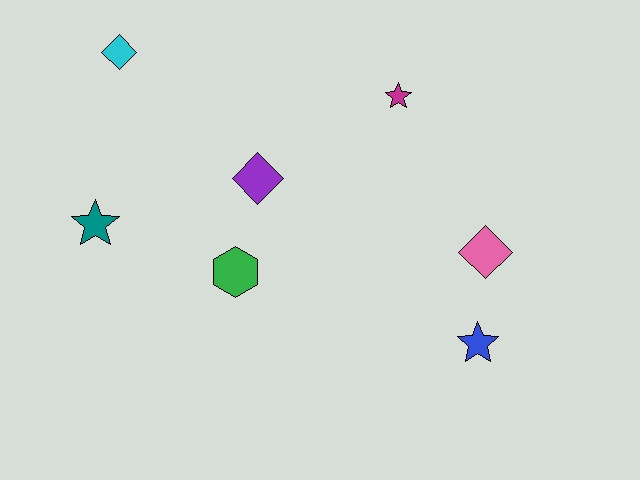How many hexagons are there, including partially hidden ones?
There is 1 hexagon.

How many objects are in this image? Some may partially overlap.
There are 7 objects.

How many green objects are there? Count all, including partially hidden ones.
There is 1 green object.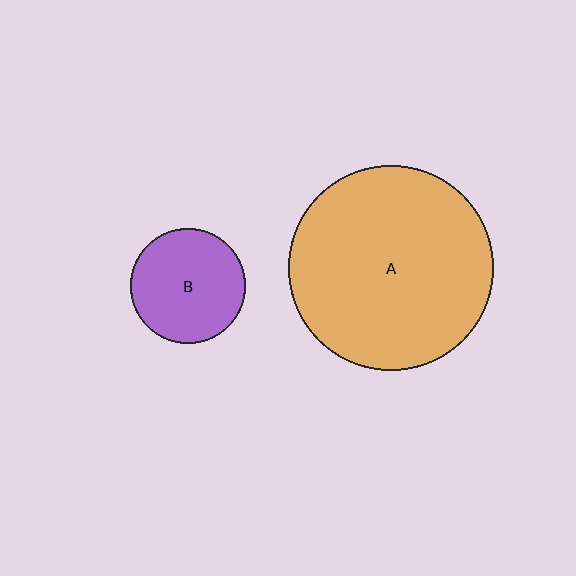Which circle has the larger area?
Circle A (orange).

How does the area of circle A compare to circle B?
Approximately 3.2 times.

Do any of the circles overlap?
No, none of the circles overlap.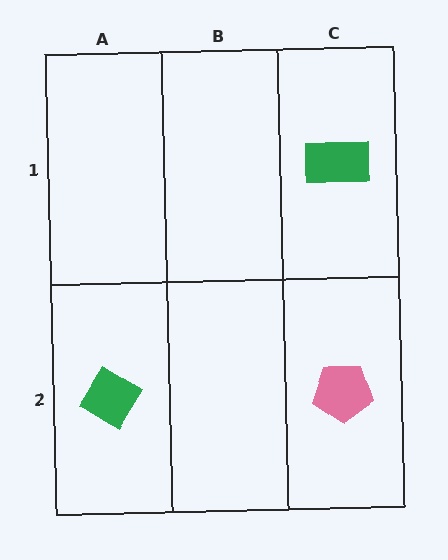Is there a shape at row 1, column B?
No, that cell is empty.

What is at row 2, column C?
A pink pentagon.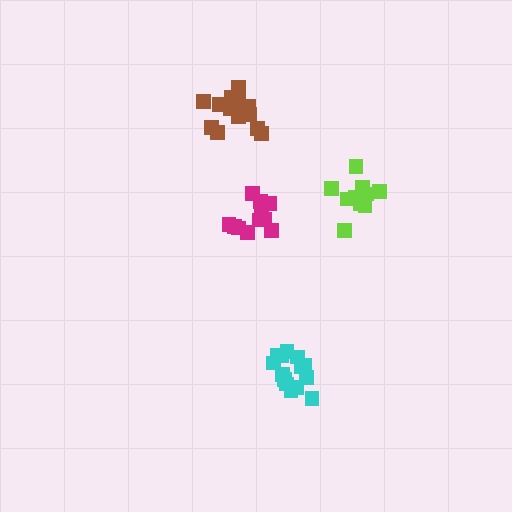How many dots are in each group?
Group 1: 11 dots, Group 2: 15 dots, Group 3: 14 dots, Group 4: 10 dots (50 total).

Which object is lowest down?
The cyan cluster is bottommost.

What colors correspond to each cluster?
The clusters are colored: magenta, brown, cyan, lime.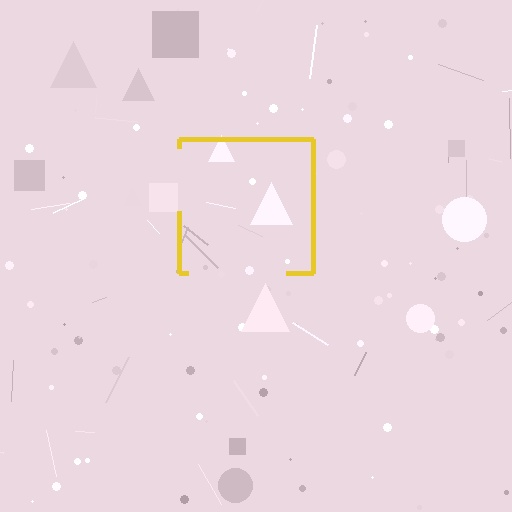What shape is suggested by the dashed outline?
The dashed outline suggests a square.